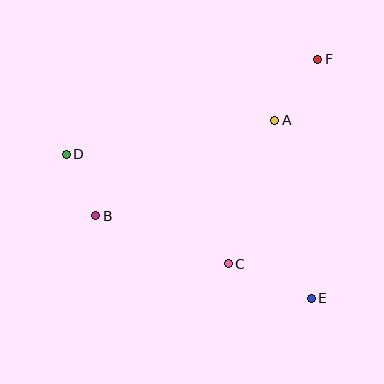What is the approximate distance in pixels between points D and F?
The distance between D and F is approximately 269 pixels.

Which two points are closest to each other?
Points B and D are closest to each other.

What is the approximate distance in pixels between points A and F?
The distance between A and F is approximately 75 pixels.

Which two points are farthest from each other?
Points D and E are farthest from each other.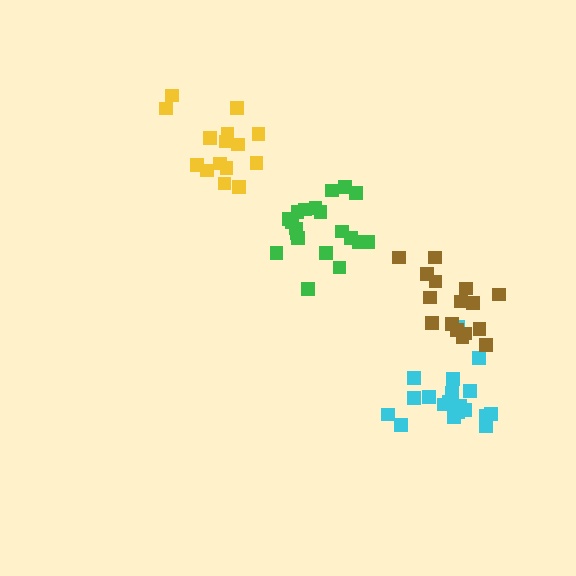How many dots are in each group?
Group 1: 20 dots, Group 2: 19 dots, Group 3: 16 dots, Group 4: 15 dots (70 total).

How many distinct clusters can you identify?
There are 4 distinct clusters.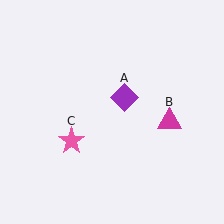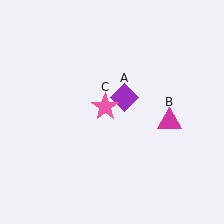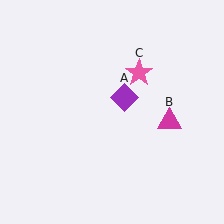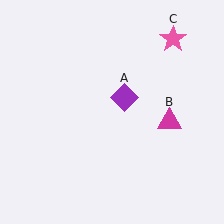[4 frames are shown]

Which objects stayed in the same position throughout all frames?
Purple diamond (object A) and magenta triangle (object B) remained stationary.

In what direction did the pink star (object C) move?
The pink star (object C) moved up and to the right.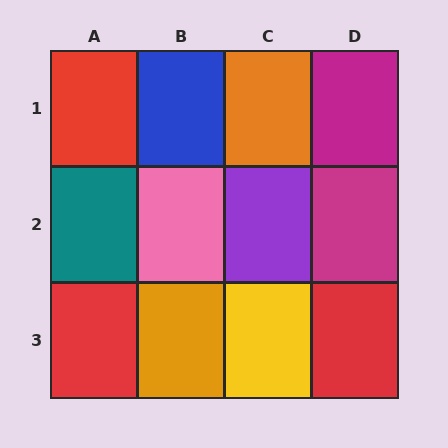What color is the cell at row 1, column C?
Orange.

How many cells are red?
3 cells are red.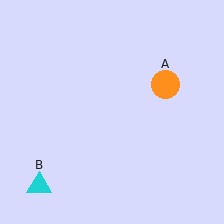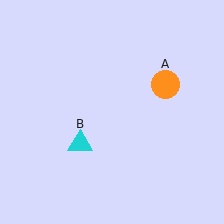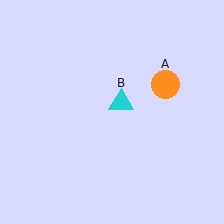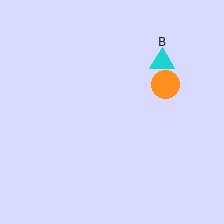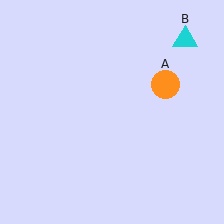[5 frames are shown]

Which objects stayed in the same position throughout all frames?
Orange circle (object A) remained stationary.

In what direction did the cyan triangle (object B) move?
The cyan triangle (object B) moved up and to the right.